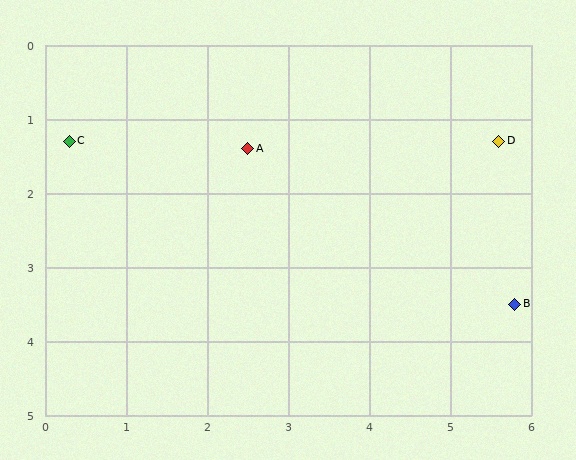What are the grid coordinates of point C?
Point C is at approximately (0.3, 1.3).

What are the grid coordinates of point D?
Point D is at approximately (5.6, 1.3).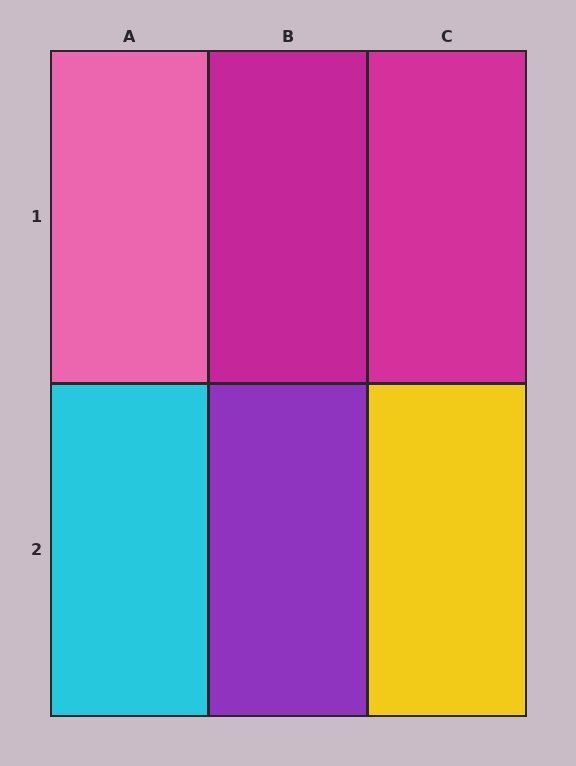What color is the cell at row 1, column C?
Magenta.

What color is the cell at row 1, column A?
Pink.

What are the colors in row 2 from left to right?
Cyan, purple, yellow.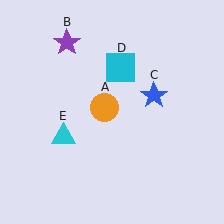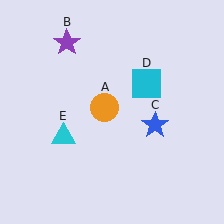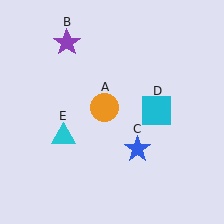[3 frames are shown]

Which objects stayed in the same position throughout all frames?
Orange circle (object A) and purple star (object B) and cyan triangle (object E) remained stationary.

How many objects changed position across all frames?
2 objects changed position: blue star (object C), cyan square (object D).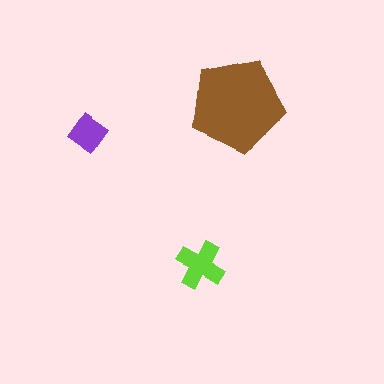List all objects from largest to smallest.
The brown pentagon, the lime cross, the purple diamond.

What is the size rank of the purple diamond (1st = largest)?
3rd.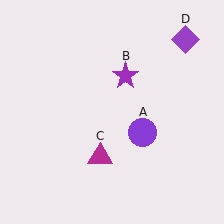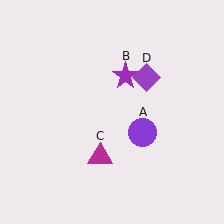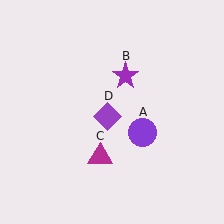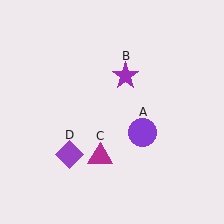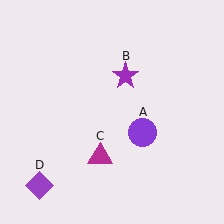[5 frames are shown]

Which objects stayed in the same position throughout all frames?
Purple circle (object A) and purple star (object B) and magenta triangle (object C) remained stationary.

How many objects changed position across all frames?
1 object changed position: purple diamond (object D).